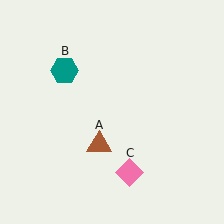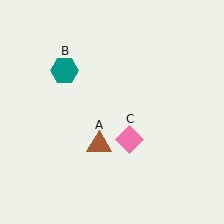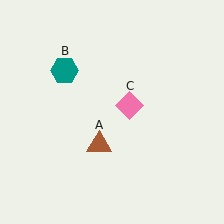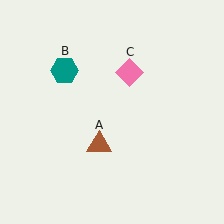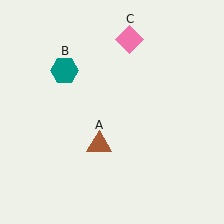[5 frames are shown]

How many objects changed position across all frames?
1 object changed position: pink diamond (object C).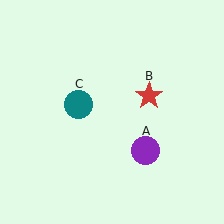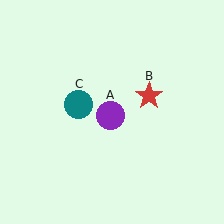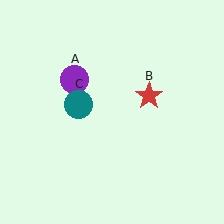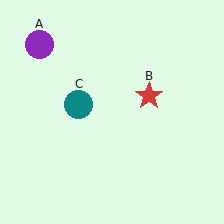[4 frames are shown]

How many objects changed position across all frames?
1 object changed position: purple circle (object A).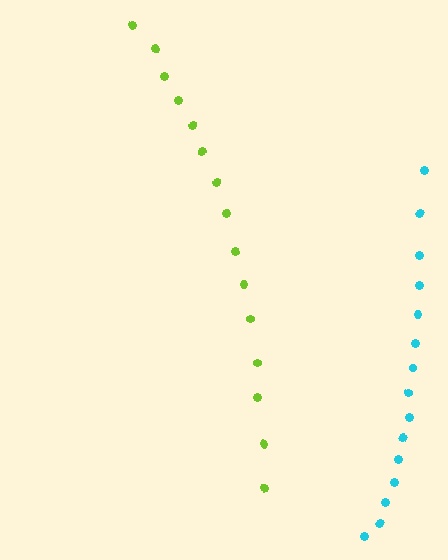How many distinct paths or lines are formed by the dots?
There are 2 distinct paths.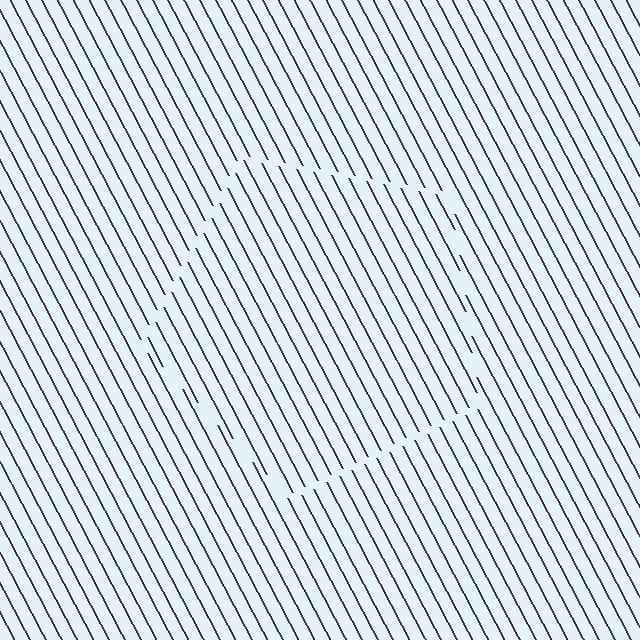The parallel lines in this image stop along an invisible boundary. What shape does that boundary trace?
An illusory pentagon. The interior of the shape contains the same grating, shifted by half a period — the contour is defined by the phase discontinuity where line-ends from the inner and outer gratings abut.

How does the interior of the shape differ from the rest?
The interior of the shape contains the same grating, shifted by half a period — the contour is defined by the phase discontinuity where line-ends from the inner and outer gratings abut.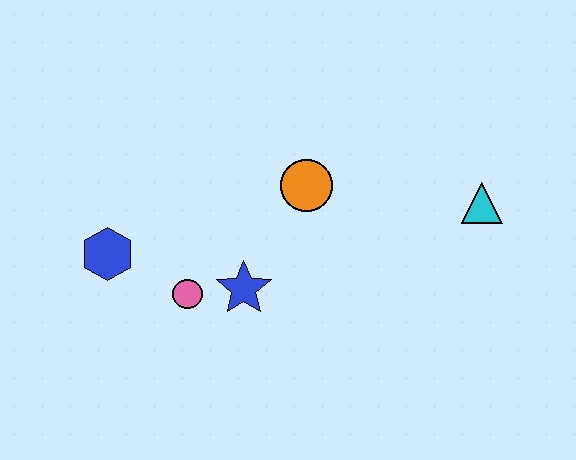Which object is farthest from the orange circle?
The blue hexagon is farthest from the orange circle.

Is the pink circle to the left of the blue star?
Yes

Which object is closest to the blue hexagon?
The pink circle is closest to the blue hexagon.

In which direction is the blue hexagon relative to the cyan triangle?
The blue hexagon is to the left of the cyan triangle.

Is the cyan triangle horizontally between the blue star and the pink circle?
No